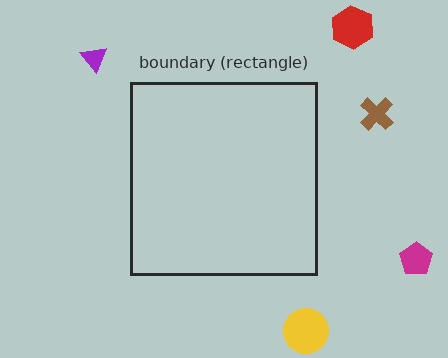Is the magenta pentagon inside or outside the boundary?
Outside.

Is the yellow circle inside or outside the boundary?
Outside.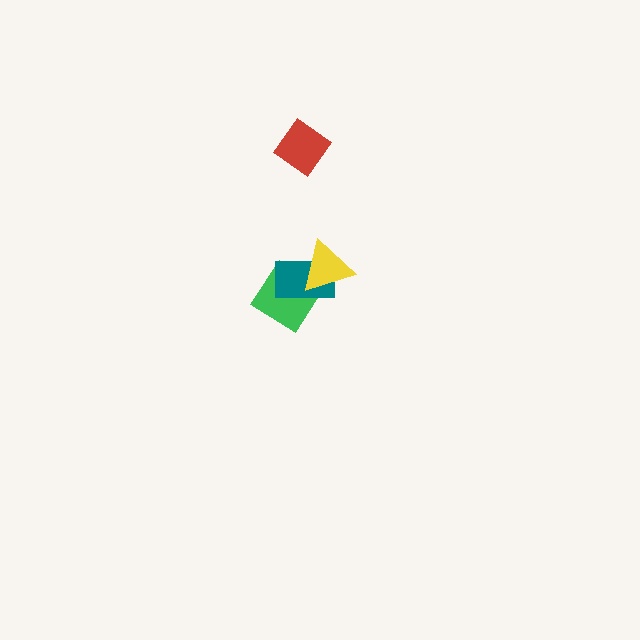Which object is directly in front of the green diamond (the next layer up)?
The teal rectangle is directly in front of the green diamond.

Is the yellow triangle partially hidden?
No, no other shape covers it.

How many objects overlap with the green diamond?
2 objects overlap with the green diamond.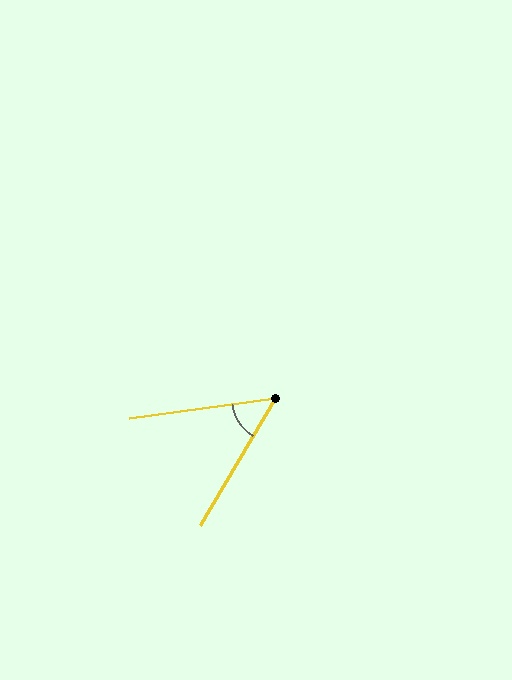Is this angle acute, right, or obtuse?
It is acute.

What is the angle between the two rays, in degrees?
Approximately 51 degrees.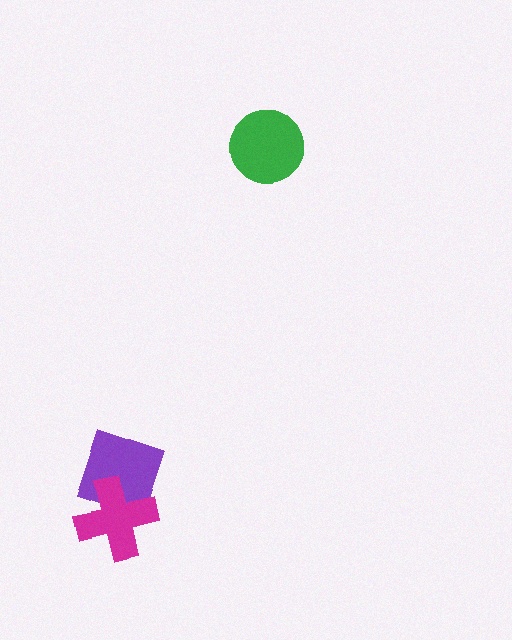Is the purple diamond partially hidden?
Yes, it is partially covered by another shape.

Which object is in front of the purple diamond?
The magenta cross is in front of the purple diamond.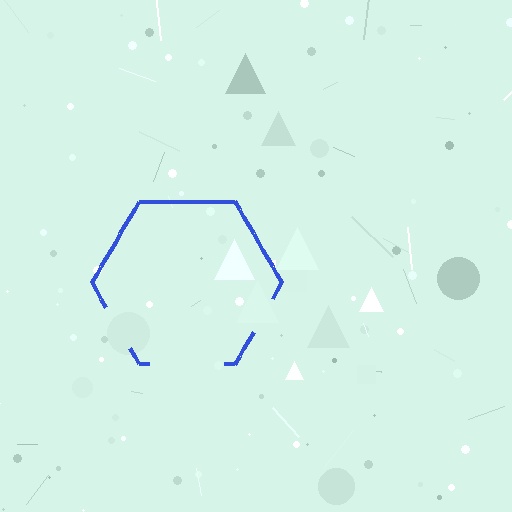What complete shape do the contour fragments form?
The contour fragments form a hexagon.